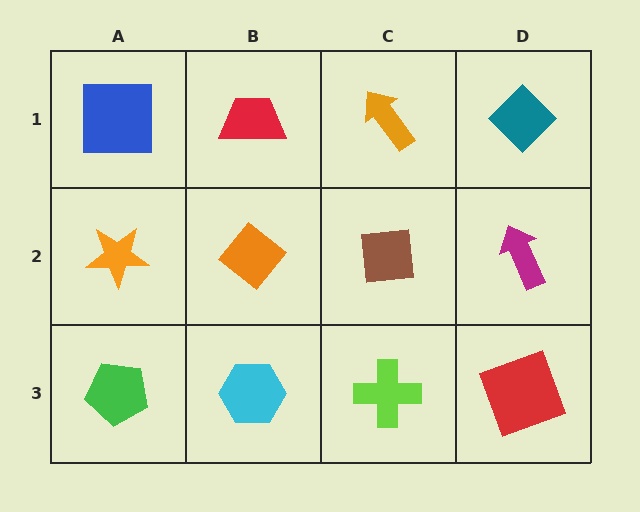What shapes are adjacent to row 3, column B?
An orange diamond (row 2, column B), a green pentagon (row 3, column A), a lime cross (row 3, column C).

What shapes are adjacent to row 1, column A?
An orange star (row 2, column A), a red trapezoid (row 1, column B).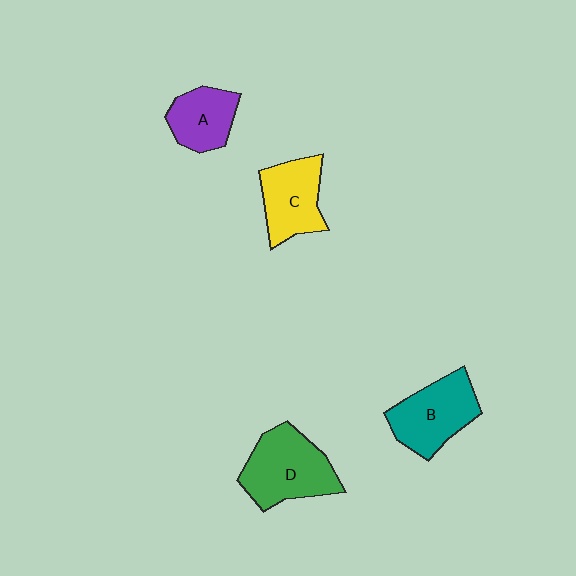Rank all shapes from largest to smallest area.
From largest to smallest: D (green), B (teal), C (yellow), A (purple).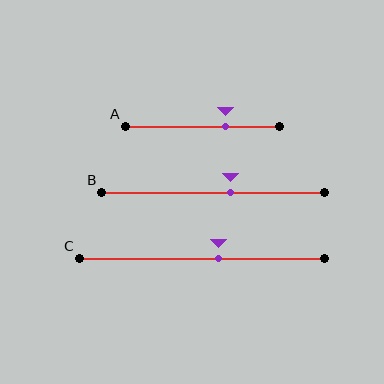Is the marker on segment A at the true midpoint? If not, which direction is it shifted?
No, the marker on segment A is shifted to the right by about 15% of the segment length.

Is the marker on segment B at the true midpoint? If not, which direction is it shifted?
No, the marker on segment B is shifted to the right by about 8% of the segment length.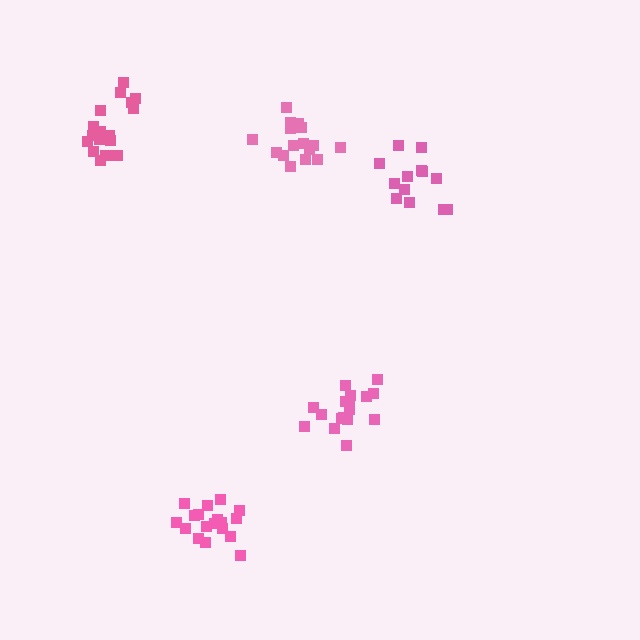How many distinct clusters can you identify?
There are 5 distinct clusters.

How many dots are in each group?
Group 1: 18 dots, Group 2: 18 dots, Group 3: 18 dots, Group 4: 16 dots, Group 5: 13 dots (83 total).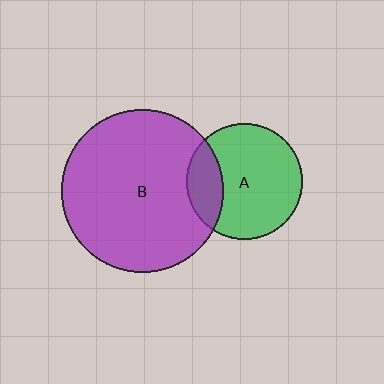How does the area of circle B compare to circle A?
Approximately 1.9 times.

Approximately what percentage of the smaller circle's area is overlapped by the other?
Approximately 20%.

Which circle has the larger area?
Circle B (purple).